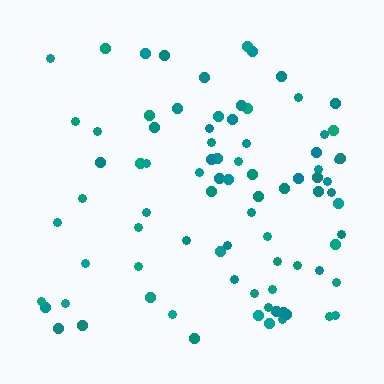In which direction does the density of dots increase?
From left to right, with the right side densest.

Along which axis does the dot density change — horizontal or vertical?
Horizontal.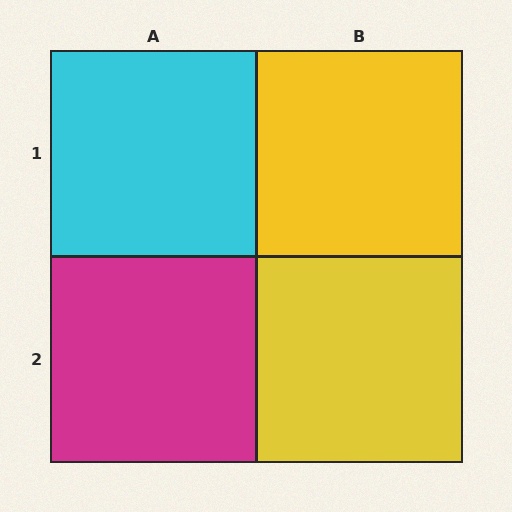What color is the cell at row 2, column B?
Yellow.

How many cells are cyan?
1 cell is cyan.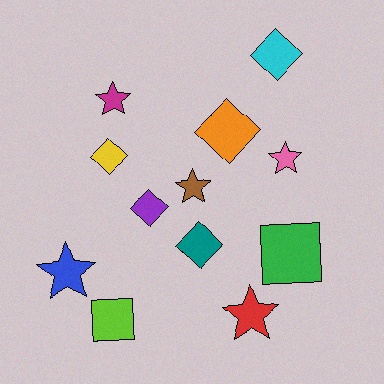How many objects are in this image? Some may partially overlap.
There are 12 objects.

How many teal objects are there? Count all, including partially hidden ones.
There is 1 teal object.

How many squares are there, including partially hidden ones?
There are 2 squares.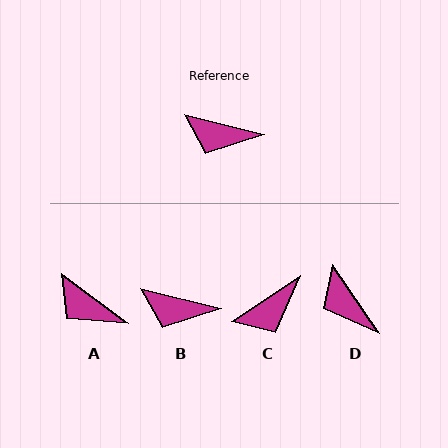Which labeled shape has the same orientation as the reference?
B.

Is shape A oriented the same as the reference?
No, it is off by about 23 degrees.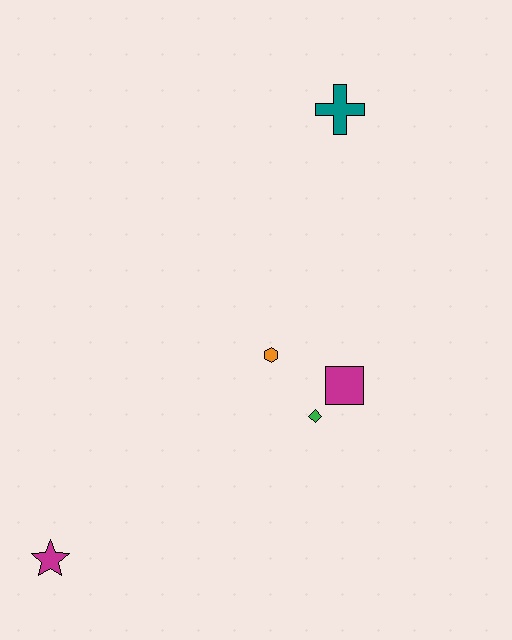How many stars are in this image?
There is 1 star.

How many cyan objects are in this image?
There are no cyan objects.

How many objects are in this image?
There are 5 objects.